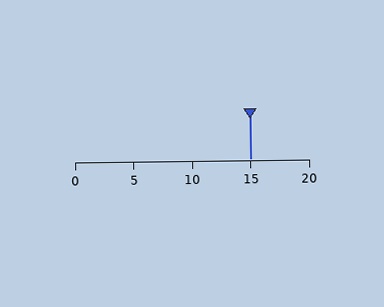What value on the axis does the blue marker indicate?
The marker indicates approximately 15.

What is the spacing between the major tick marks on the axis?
The major ticks are spaced 5 apart.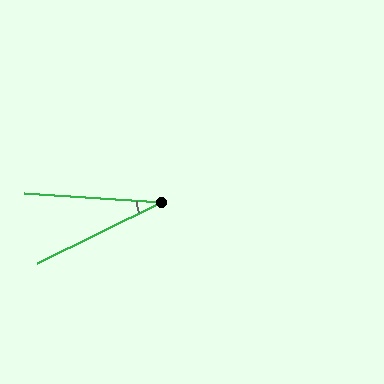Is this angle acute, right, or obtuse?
It is acute.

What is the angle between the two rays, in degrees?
Approximately 30 degrees.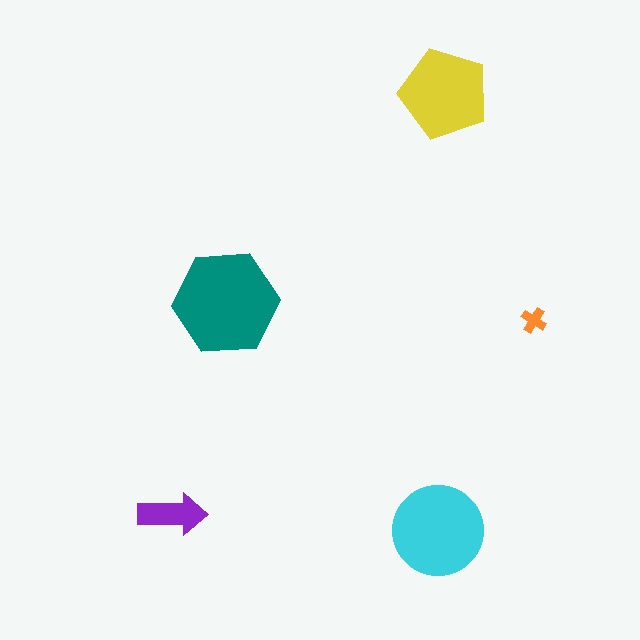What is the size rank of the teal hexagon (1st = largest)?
1st.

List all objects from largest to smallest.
The teal hexagon, the cyan circle, the yellow pentagon, the purple arrow, the orange cross.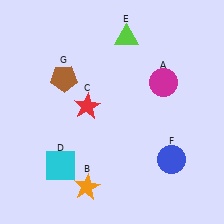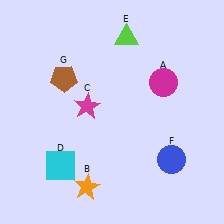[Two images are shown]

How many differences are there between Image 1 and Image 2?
There is 1 difference between the two images.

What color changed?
The star (C) changed from red in Image 1 to magenta in Image 2.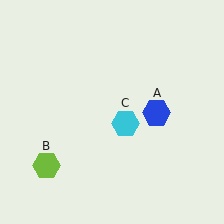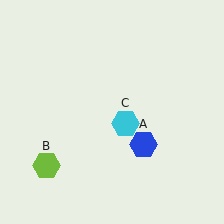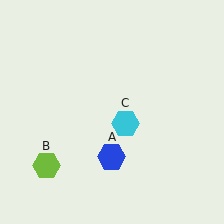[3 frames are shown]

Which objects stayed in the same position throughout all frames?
Lime hexagon (object B) and cyan hexagon (object C) remained stationary.